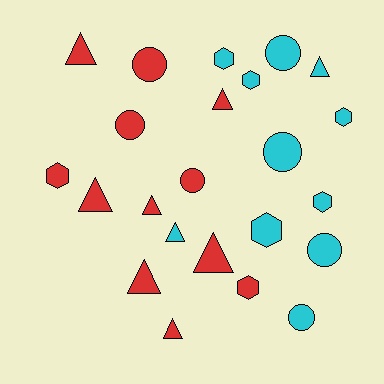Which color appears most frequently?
Red, with 12 objects.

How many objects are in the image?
There are 23 objects.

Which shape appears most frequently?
Triangle, with 9 objects.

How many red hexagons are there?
There are 2 red hexagons.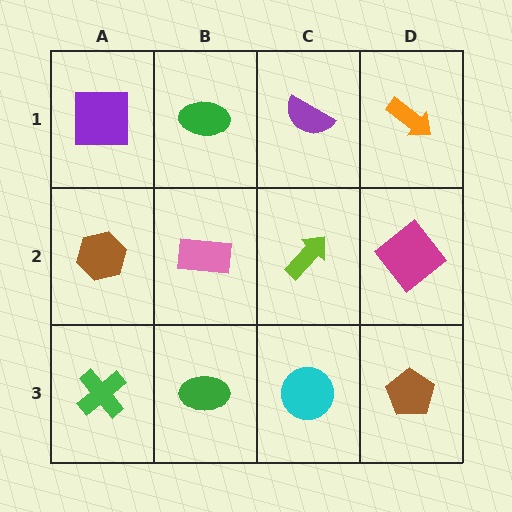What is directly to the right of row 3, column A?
A green ellipse.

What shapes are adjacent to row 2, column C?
A purple semicircle (row 1, column C), a cyan circle (row 3, column C), a pink rectangle (row 2, column B), a magenta diamond (row 2, column D).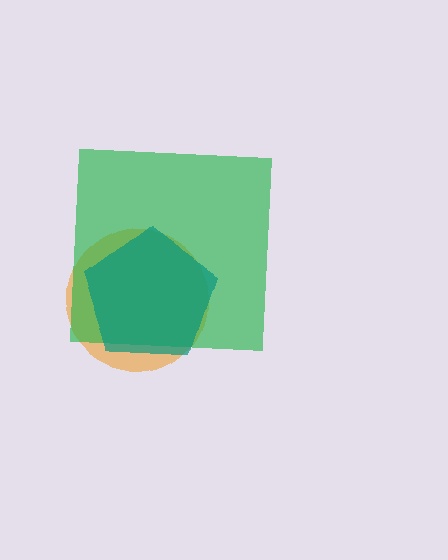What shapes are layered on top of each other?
The layered shapes are: an orange circle, a green square, a teal pentagon.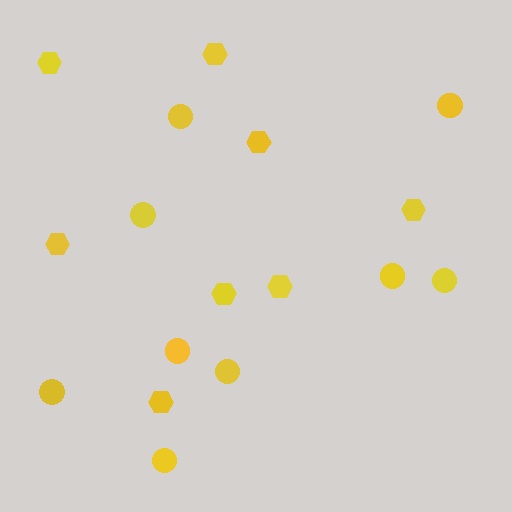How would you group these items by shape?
There are 2 groups: one group of circles (9) and one group of hexagons (8).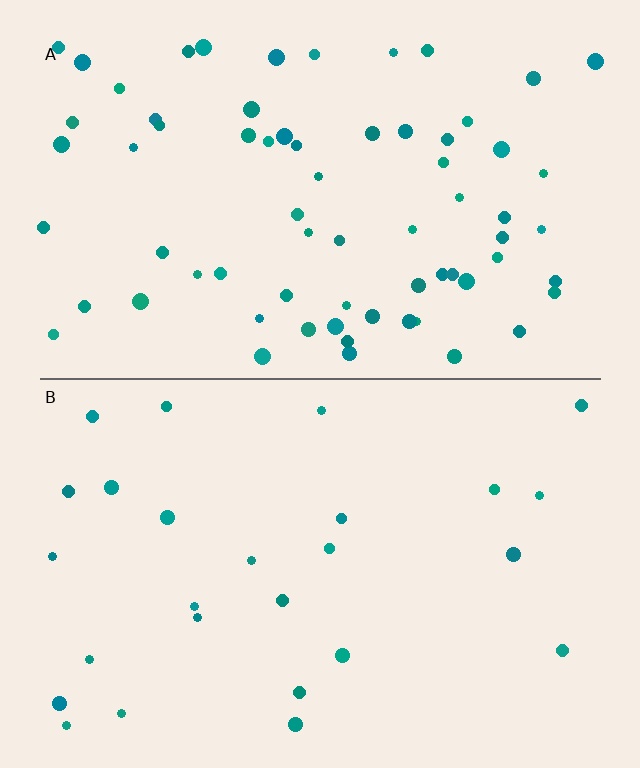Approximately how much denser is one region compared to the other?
Approximately 2.6× — region A over region B.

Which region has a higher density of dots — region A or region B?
A (the top).